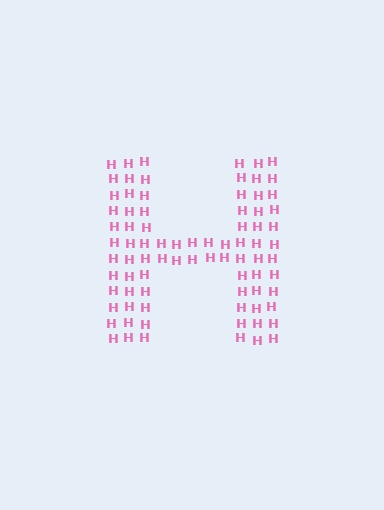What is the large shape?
The large shape is the letter H.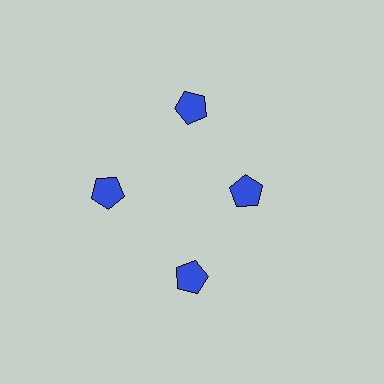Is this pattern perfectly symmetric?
No. The 4 blue pentagons are arranged in a ring, but one element near the 3 o'clock position is pulled inward toward the center, breaking the 4-fold rotational symmetry.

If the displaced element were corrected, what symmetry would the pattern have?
It would have 4-fold rotational symmetry — the pattern would map onto itself every 90 degrees.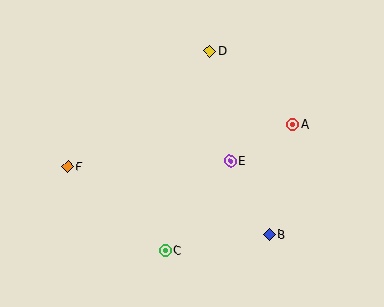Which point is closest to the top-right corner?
Point A is closest to the top-right corner.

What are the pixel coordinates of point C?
Point C is at (166, 250).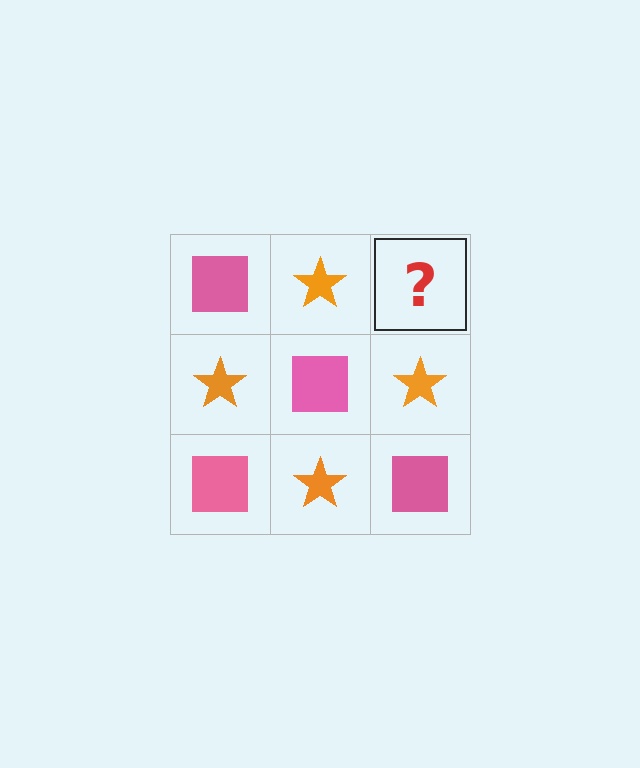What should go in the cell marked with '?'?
The missing cell should contain a pink square.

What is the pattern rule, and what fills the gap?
The rule is that it alternates pink square and orange star in a checkerboard pattern. The gap should be filled with a pink square.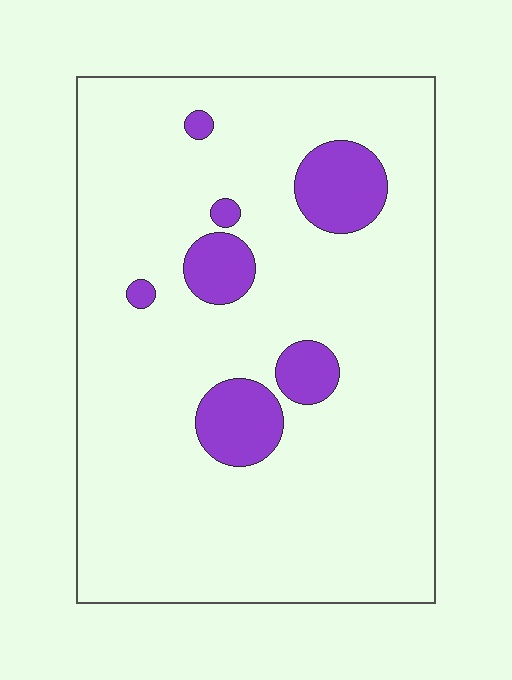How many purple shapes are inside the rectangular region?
7.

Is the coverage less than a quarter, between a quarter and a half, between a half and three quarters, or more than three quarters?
Less than a quarter.